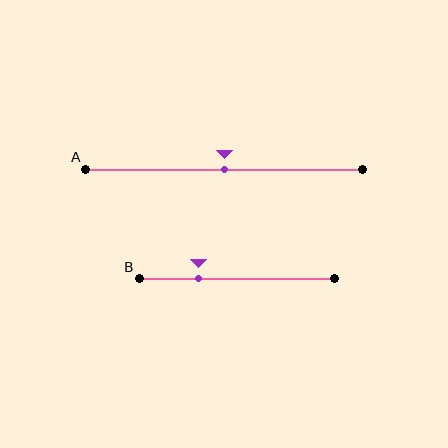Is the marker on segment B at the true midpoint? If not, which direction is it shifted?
No, the marker on segment B is shifted to the left by about 20% of the segment length.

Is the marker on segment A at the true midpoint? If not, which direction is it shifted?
Yes, the marker on segment A is at the true midpoint.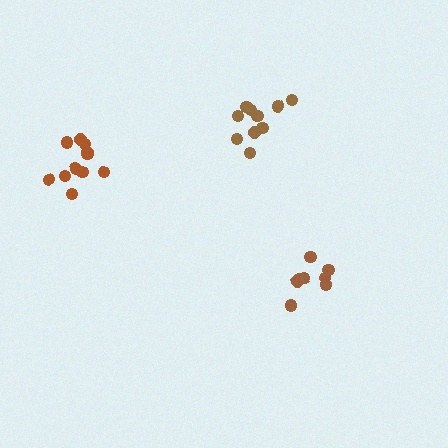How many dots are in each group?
Group 1: 10 dots, Group 2: 13 dots, Group 3: 8 dots (31 total).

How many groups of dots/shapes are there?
There are 3 groups.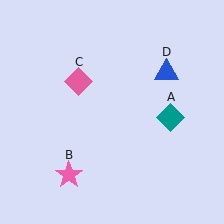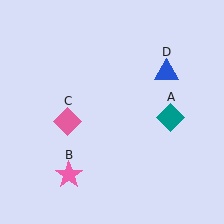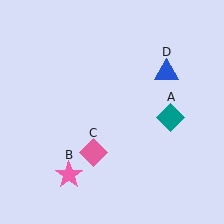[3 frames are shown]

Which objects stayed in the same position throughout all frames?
Teal diamond (object A) and pink star (object B) and blue triangle (object D) remained stationary.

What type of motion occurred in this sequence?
The pink diamond (object C) rotated counterclockwise around the center of the scene.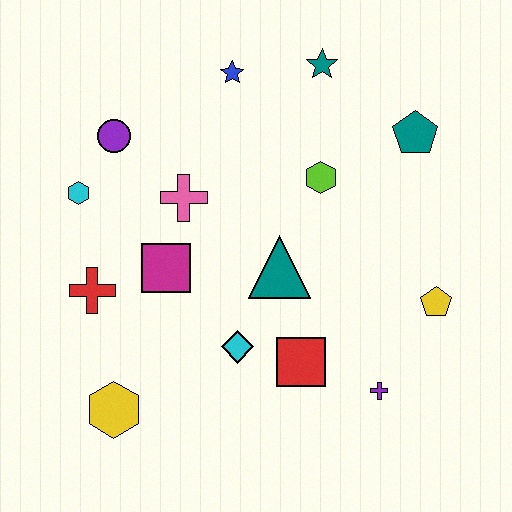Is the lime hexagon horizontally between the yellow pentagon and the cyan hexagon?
Yes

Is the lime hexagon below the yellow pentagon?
No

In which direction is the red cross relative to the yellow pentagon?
The red cross is to the left of the yellow pentagon.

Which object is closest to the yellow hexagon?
The red cross is closest to the yellow hexagon.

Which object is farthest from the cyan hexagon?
The yellow pentagon is farthest from the cyan hexagon.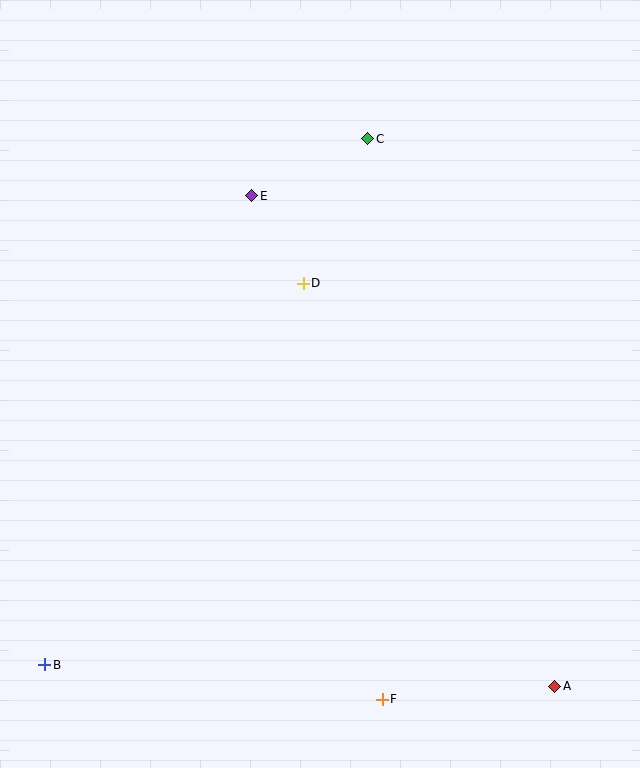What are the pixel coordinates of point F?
Point F is at (382, 699).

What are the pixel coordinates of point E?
Point E is at (252, 196).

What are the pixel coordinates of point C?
Point C is at (368, 139).